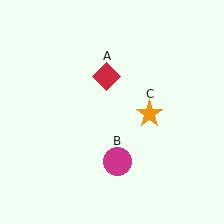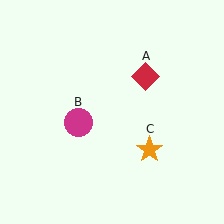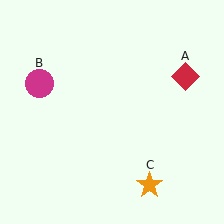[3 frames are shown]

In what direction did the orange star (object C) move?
The orange star (object C) moved down.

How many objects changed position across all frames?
3 objects changed position: red diamond (object A), magenta circle (object B), orange star (object C).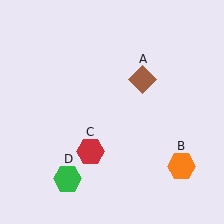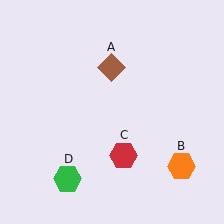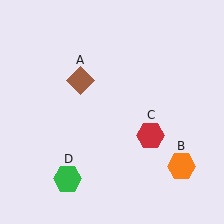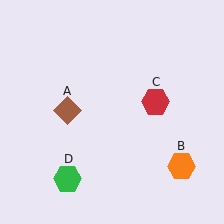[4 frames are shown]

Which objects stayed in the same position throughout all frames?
Orange hexagon (object B) and green hexagon (object D) remained stationary.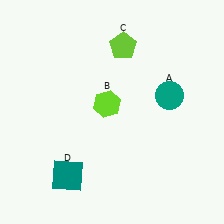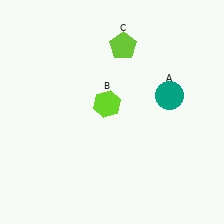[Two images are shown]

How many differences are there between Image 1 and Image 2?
There is 1 difference between the two images.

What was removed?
The teal square (D) was removed in Image 2.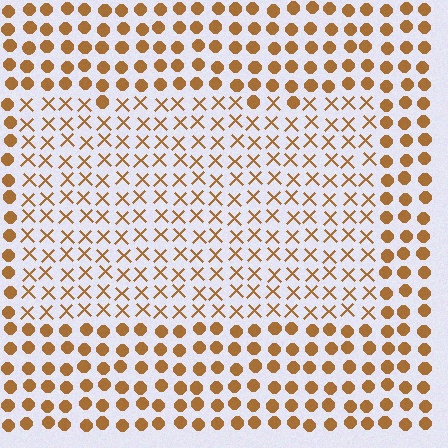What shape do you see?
I see a rectangle.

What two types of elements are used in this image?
The image uses X marks inside the rectangle region and circles outside it.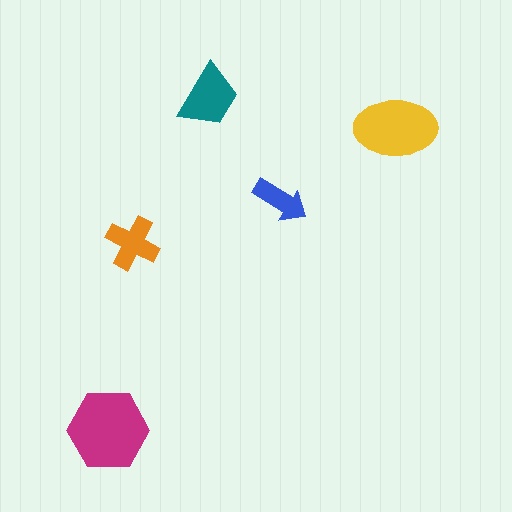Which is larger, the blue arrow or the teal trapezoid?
The teal trapezoid.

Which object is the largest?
The magenta hexagon.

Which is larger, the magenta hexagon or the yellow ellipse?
The magenta hexagon.